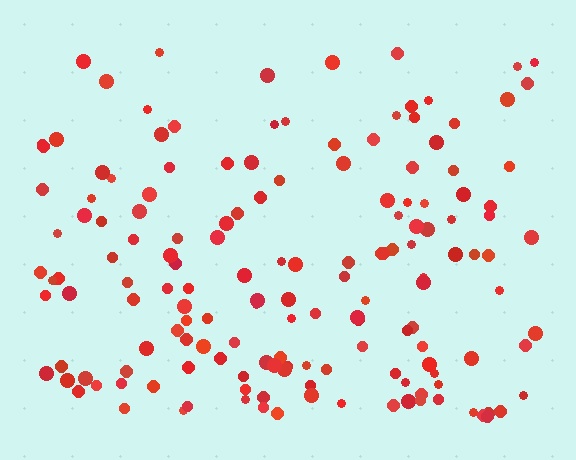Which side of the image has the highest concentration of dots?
The bottom.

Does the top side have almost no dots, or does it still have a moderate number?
Still a moderate number, just noticeably fewer than the bottom.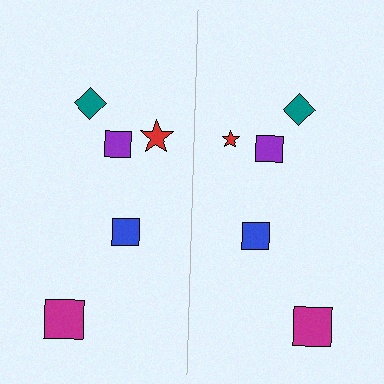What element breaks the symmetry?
The red star on the right side has a different size than its mirror counterpart.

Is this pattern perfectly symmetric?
No, the pattern is not perfectly symmetric. The red star on the right side has a different size than its mirror counterpart.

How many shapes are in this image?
There are 10 shapes in this image.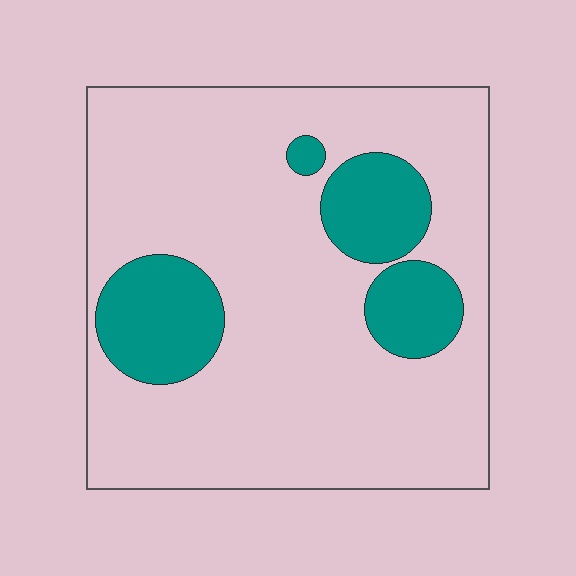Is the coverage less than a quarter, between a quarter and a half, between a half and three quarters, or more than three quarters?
Less than a quarter.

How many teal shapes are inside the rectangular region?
4.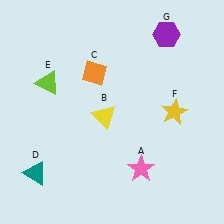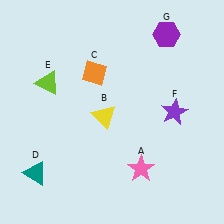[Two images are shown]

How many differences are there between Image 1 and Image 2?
There is 1 difference between the two images.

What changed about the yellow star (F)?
In Image 1, F is yellow. In Image 2, it changed to purple.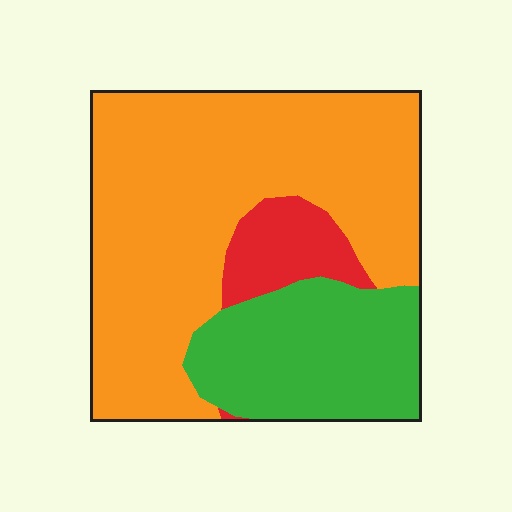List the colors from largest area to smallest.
From largest to smallest: orange, green, red.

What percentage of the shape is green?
Green covers around 25% of the shape.